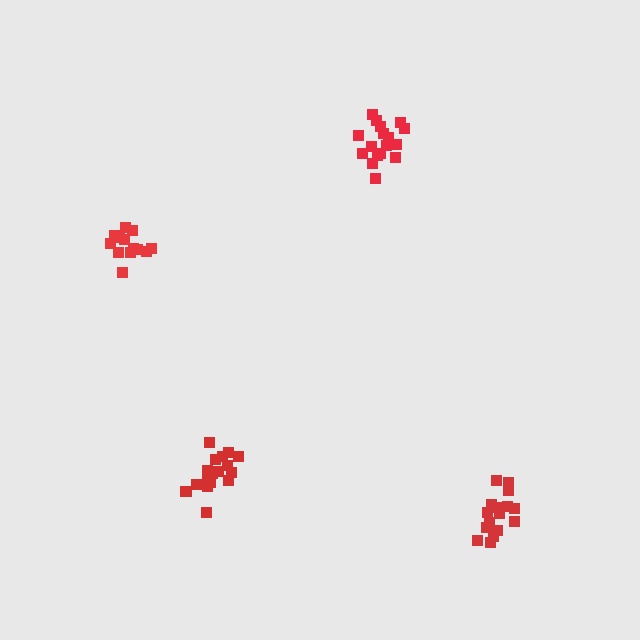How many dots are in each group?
Group 1: 13 dots, Group 2: 17 dots, Group 3: 17 dots, Group 4: 16 dots (63 total).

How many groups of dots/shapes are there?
There are 4 groups.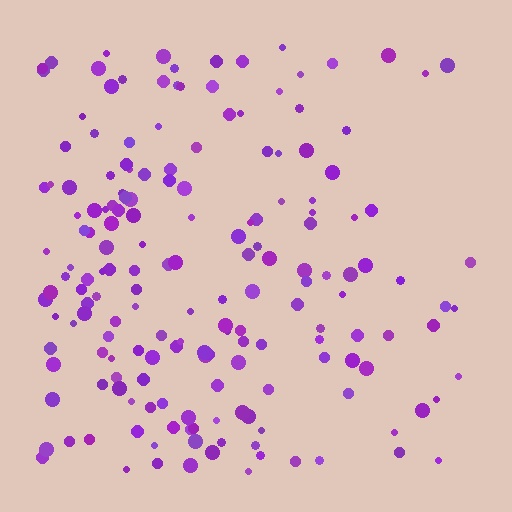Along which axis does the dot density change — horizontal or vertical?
Horizontal.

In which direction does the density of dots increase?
From right to left, with the left side densest.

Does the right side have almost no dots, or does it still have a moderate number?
Still a moderate number, just noticeably fewer than the left.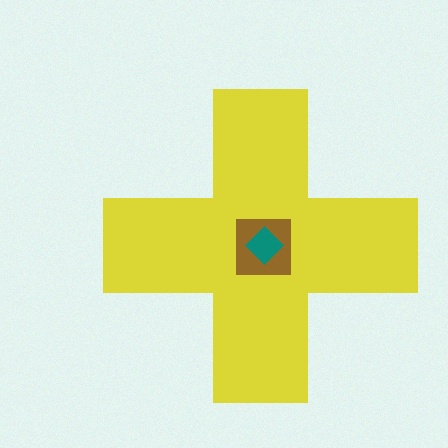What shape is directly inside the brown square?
The teal diamond.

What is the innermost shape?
The teal diamond.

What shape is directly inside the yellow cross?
The brown square.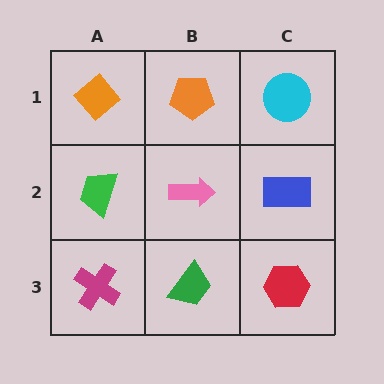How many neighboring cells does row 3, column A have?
2.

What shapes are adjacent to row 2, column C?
A cyan circle (row 1, column C), a red hexagon (row 3, column C), a pink arrow (row 2, column B).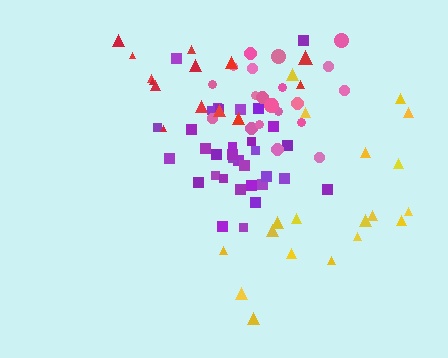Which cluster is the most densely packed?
Purple.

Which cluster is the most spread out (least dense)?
Red.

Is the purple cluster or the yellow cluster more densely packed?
Purple.